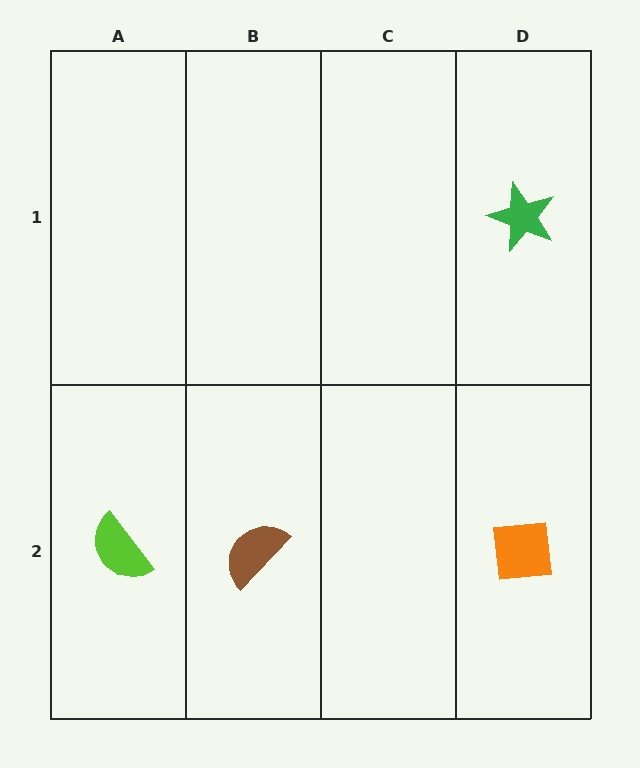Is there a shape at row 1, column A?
No, that cell is empty.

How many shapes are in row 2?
3 shapes.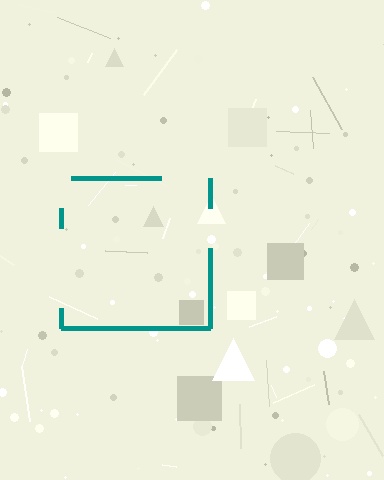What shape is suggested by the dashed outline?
The dashed outline suggests a square.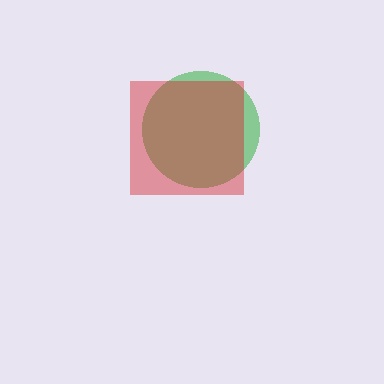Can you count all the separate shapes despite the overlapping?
Yes, there are 2 separate shapes.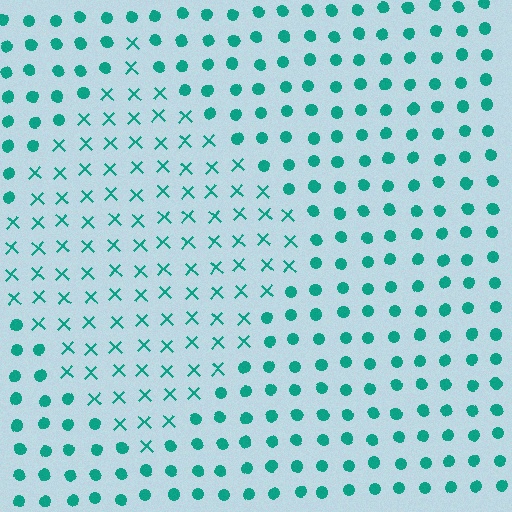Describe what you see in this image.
The image is filled with small teal elements arranged in a uniform grid. A diamond-shaped region contains X marks, while the surrounding area contains circles. The boundary is defined purely by the change in element shape.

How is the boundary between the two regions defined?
The boundary is defined by a change in element shape: X marks inside vs. circles outside. All elements share the same color and spacing.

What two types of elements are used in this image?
The image uses X marks inside the diamond region and circles outside it.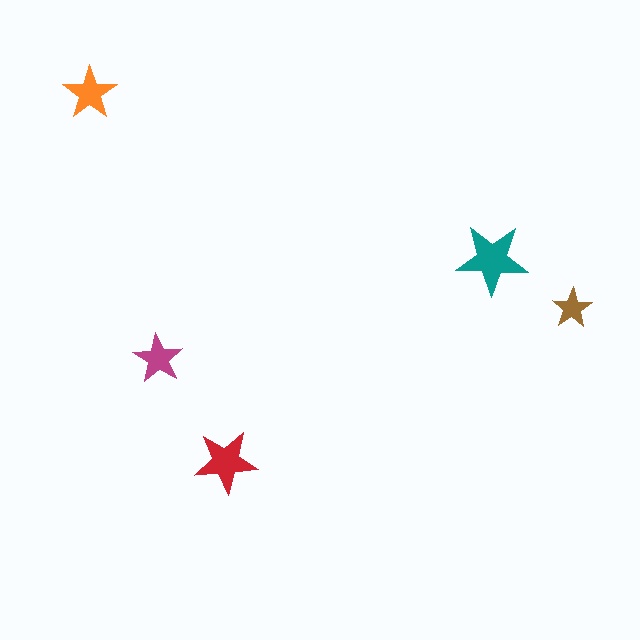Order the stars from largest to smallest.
the teal one, the red one, the orange one, the magenta one, the brown one.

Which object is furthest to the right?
The brown star is rightmost.